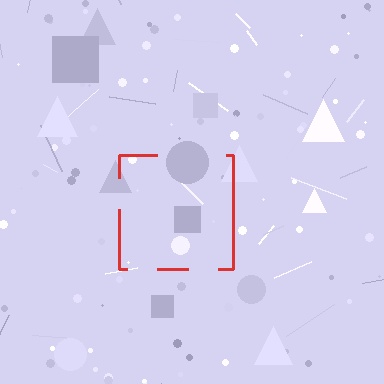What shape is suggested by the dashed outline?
The dashed outline suggests a square.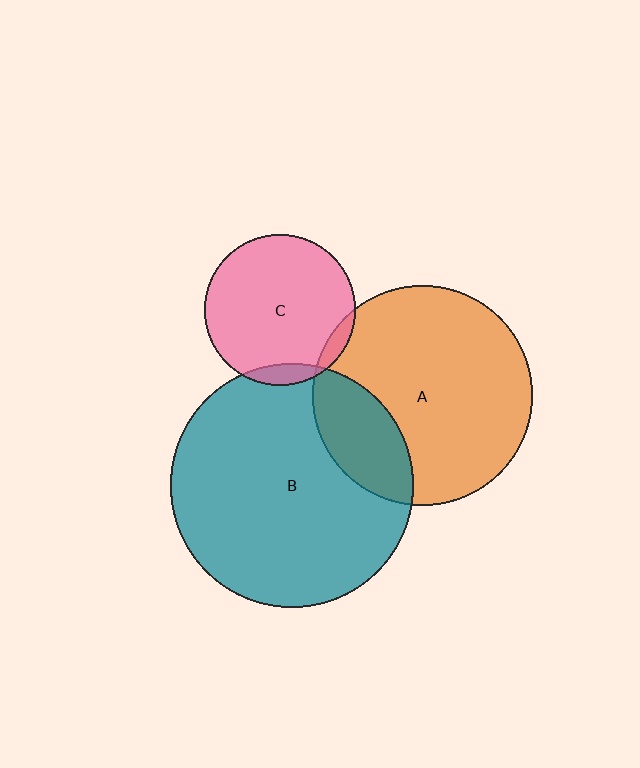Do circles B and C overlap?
Yes.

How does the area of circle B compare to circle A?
Approximately 1.2 times.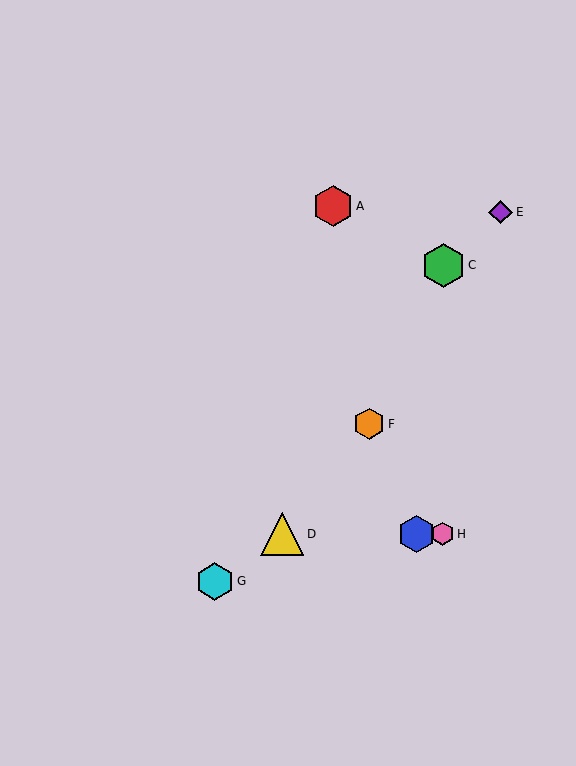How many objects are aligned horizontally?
3 objects (B, D, H) are aligned horizontally.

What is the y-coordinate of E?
Object E is at y≈212.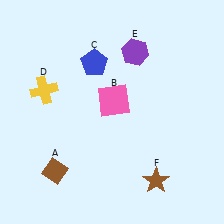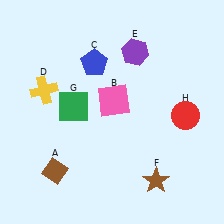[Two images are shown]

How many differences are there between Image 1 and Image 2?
There are 2 differences between the two images.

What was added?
A green square (G), a red circle (H) were added in Image 2.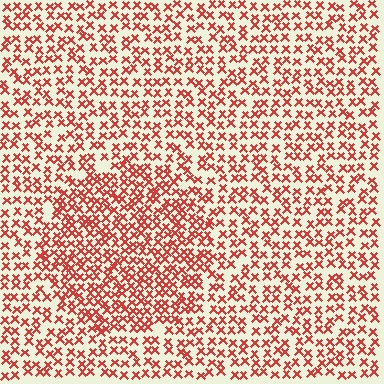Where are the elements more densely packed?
The elements are more densely packed inside the circle boundary.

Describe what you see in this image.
The image contains small red elements arranged at two different densities. A circle-shaped region is visible where the elements are more densely packed than the surrounding area.